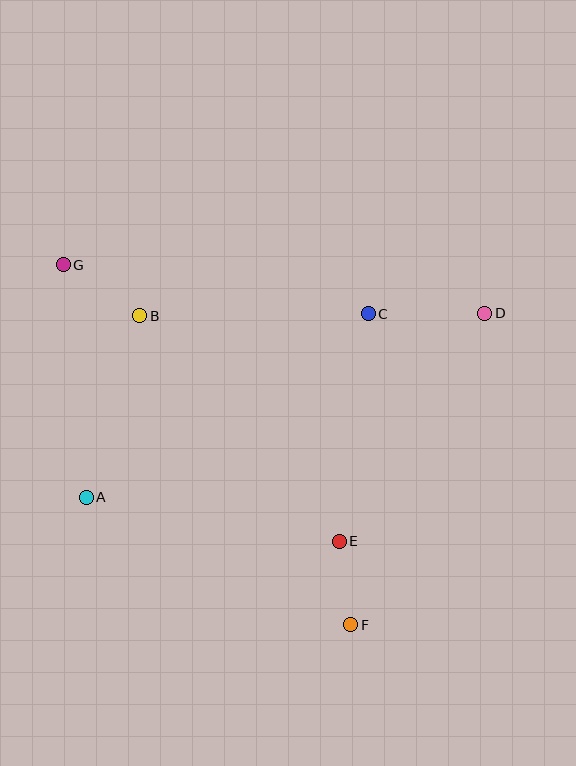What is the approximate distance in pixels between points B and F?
The distance between B and F is approximately 374 pixels.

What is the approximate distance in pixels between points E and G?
The distance between E and G is approximately 391 pixels.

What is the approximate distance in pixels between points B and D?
The distance between B and D is approximately 345 pixels.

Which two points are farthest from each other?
Points F and G are farthest from each other.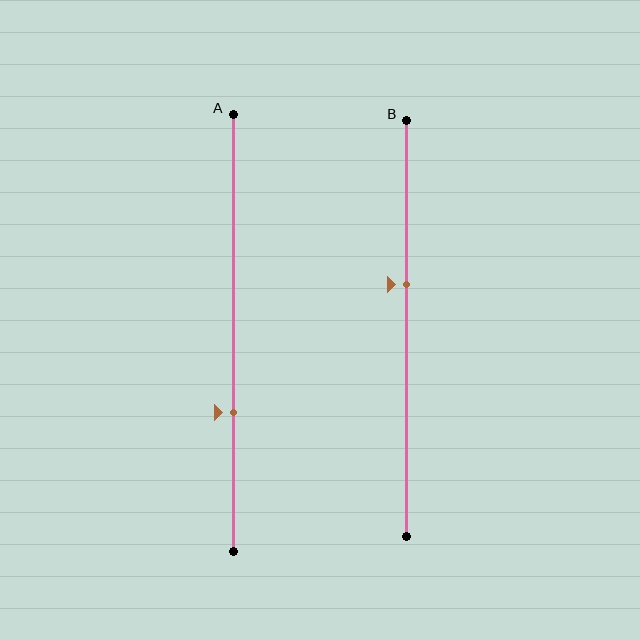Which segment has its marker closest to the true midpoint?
Segment B has its marker closest to the true midpoint.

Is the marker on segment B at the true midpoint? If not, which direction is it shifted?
No, the marker on segment B is shifted upward by about 11% of the segment length.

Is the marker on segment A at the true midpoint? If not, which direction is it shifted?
No, the marker on segment A is shifted downward by about 18% of the segment length.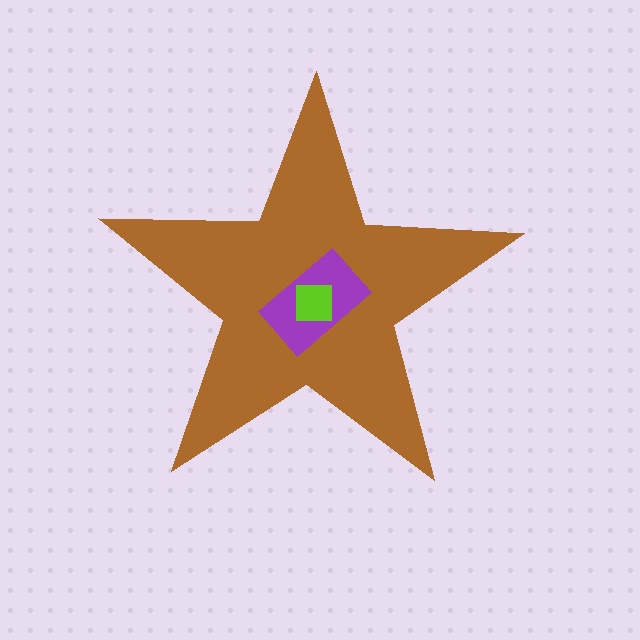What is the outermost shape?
The brown star.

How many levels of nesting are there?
3.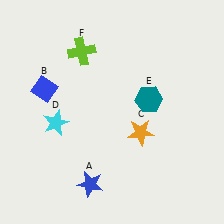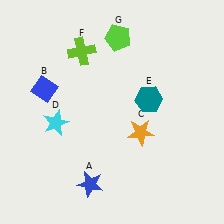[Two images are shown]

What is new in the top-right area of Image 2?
A lime pentagon (G) was added in the top-right area of Image 2.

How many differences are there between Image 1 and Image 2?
There is 1 difference between the two images.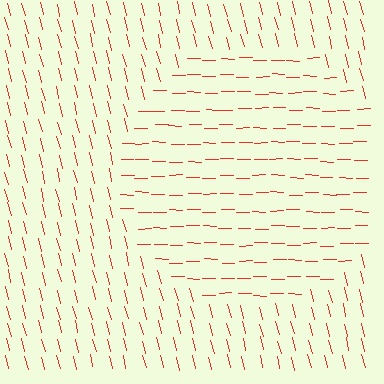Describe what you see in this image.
The image is filled with small red line segments. A circle region in the image has lines oriented differently from the surrounding lines, creating a visible texture boundary.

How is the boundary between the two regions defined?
The boundary is defined purely by a change in line orientation (approximately 75 degrees difference). All lines are the same color and thickness.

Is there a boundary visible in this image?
Yes, there is a texture boundary formed by a change in line orientation.